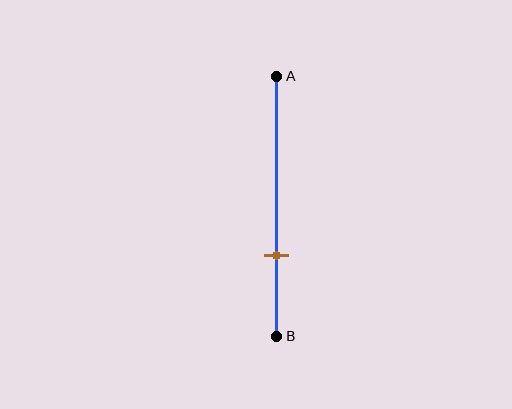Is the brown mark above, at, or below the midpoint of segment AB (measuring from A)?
The brown mark is below the midpoint of segment AB.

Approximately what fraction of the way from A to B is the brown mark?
The brown mark is approximately 70% of the way from A to B.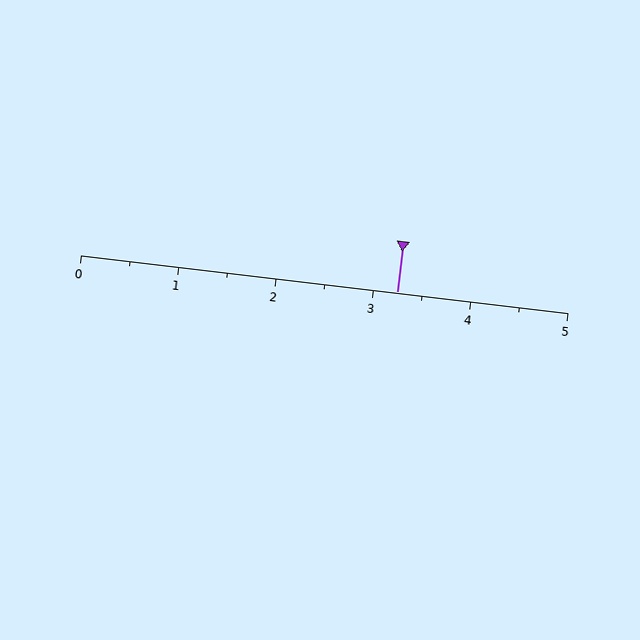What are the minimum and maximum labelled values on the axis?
The axis runs from 0 to 5.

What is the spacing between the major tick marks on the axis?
The major ticks are spaced 1 apart.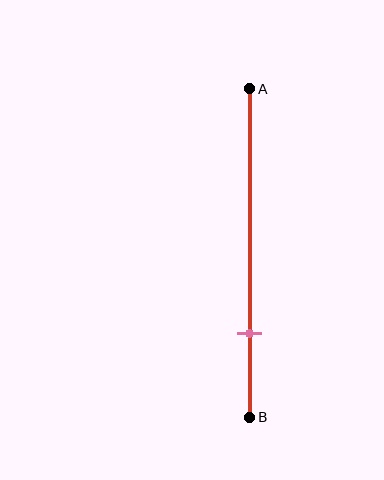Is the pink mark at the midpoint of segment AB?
No, the mark is at about 75% from A, not at the 50% midpoint.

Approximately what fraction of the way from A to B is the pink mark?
The pink mark is approximately 75% of the way from A to B.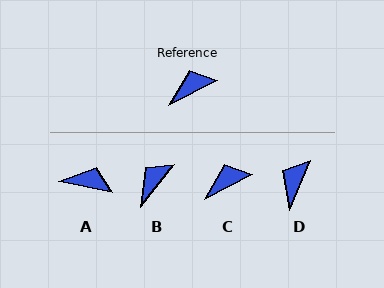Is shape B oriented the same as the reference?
No, it is off by about 24 degrees.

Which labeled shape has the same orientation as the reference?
C.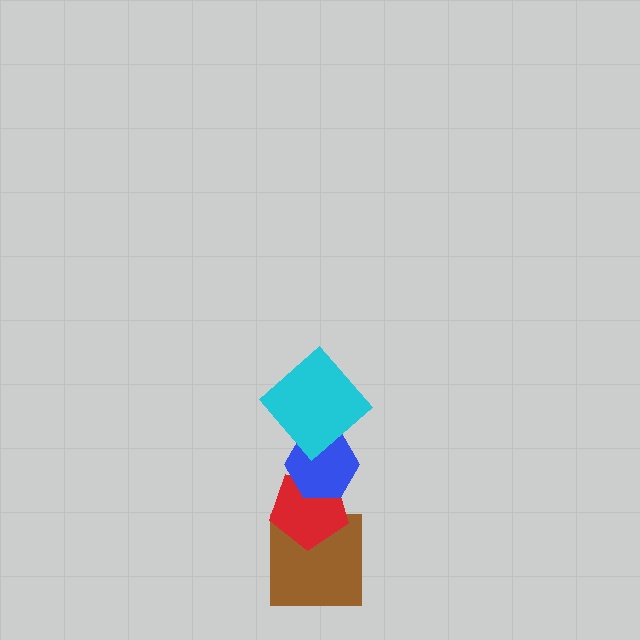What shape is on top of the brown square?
The red pentagon is on top of the brown square.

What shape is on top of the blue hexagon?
The cyan diamond is on top of the blue hexagon.